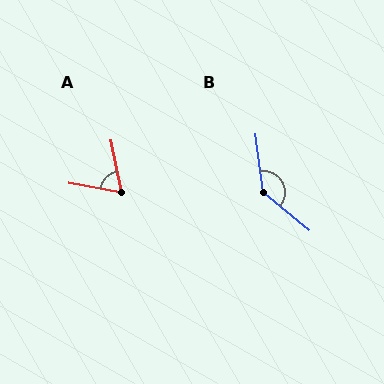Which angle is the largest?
B, at approximately 137 degrees.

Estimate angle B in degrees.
Approximately 137 degrees.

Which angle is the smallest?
A, at approximately 68 degrees.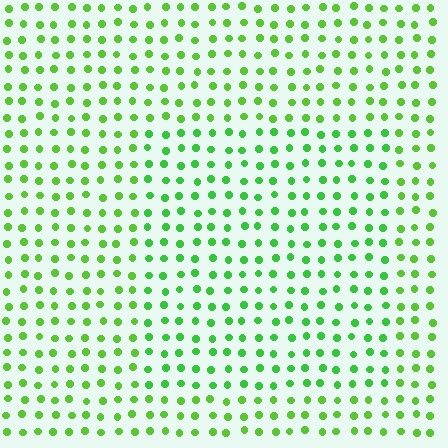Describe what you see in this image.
The image is filled with small lime elements in a uniform arrangement. A rectangle-shaped region is visible where the elements are tinted to a slightly different hue, forming a subtle color boundary.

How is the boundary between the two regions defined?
The boundary is defined purely by a slight shift in hue (about 18 degrees). Spacing, size, and orientation are identical on both sides.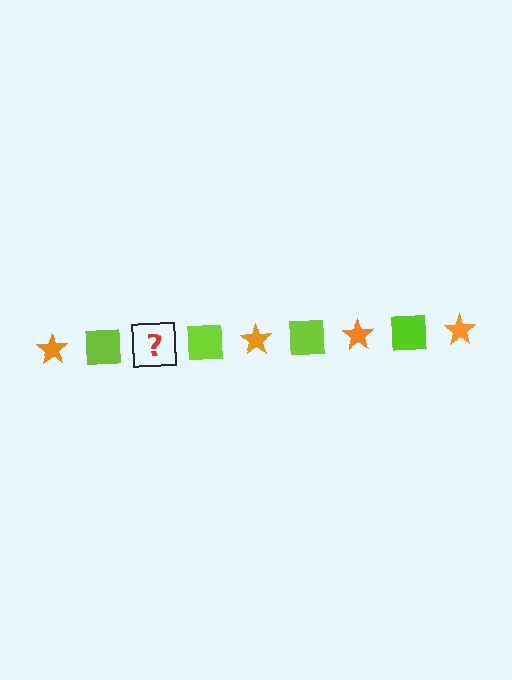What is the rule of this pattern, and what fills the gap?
The rule is that the pattern alternates between orange star and lime square. The gap should be filled with an orange star.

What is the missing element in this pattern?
The missing element is an orange star.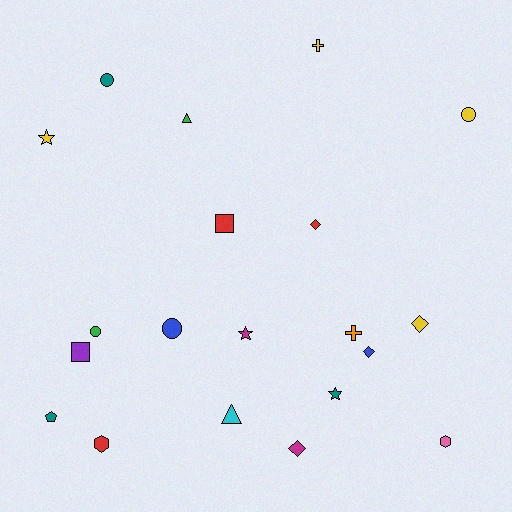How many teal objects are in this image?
There are 3 teal objects.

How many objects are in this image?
There are 20 objects.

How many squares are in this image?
There are 2 squares.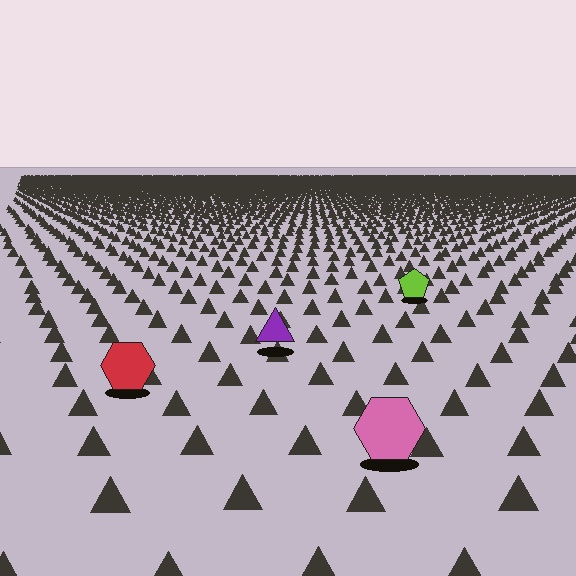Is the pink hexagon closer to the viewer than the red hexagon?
Yes. The pink hexagon is closer — you can tell from the texture gradient: the ground texture is coarser near it.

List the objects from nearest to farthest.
From nearest to farthest: the pink hexagon, the red hexagon, the purple triangle, the lime pentagon.